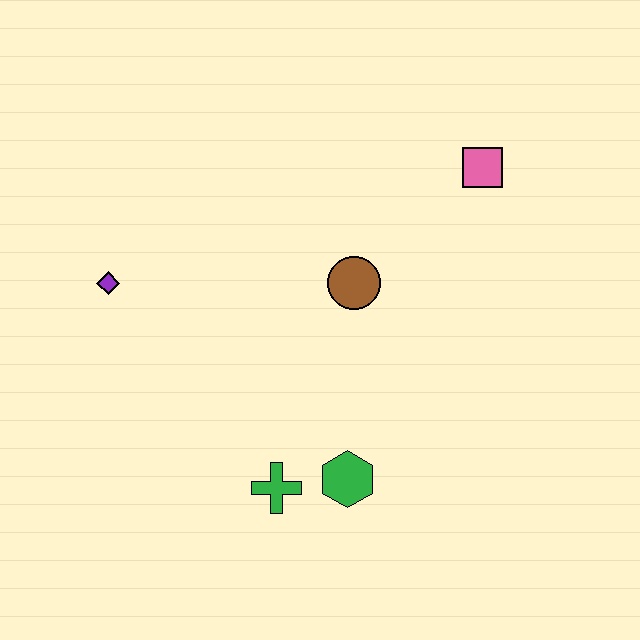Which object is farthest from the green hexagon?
The pink square is farthest from the green hexagon.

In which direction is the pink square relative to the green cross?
The pink square is above the green cross.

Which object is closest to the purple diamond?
The brown circle is closest to the purple diamond.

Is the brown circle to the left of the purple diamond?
No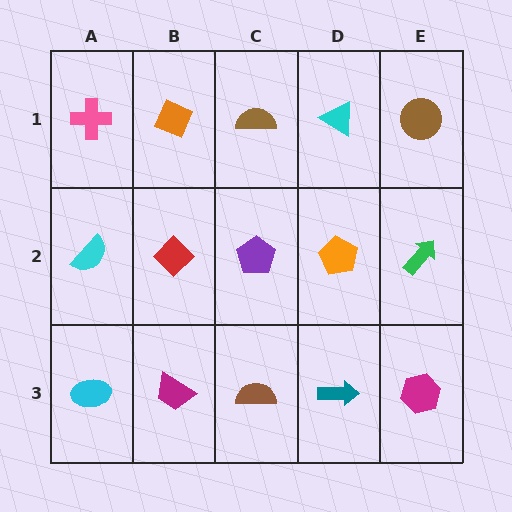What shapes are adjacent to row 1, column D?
An orange pentagon (row 2, column D), a brown semicircle (row 1, column C), a brown circle (row 1, column E).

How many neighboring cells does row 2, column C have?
4.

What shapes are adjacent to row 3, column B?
A red diamond (row 2, column B), a cyan ellipse (row 3, column A), a brown semicircle (row 3, column C).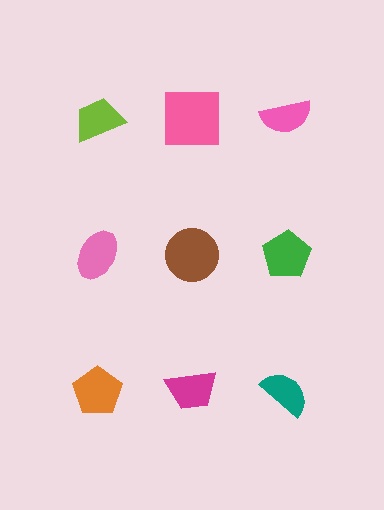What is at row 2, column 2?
A brown circle.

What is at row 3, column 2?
A magenta trapezoid.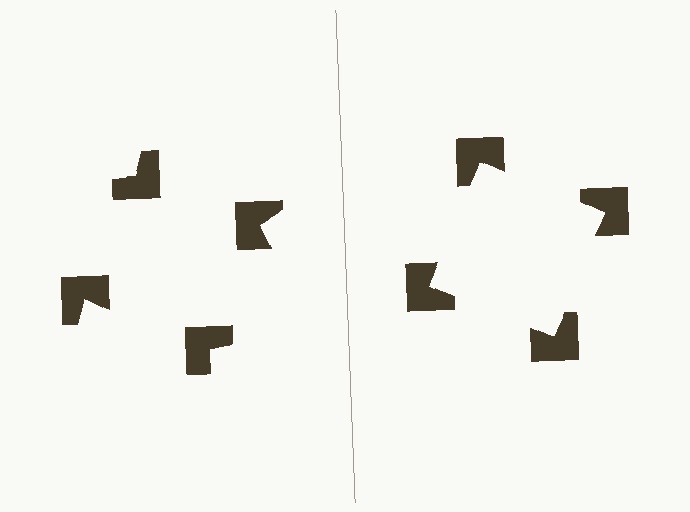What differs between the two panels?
The notched squares are positioned identically on both sides; only the wedge orientations differ. On the right they align to a square; on the left they are misaligned.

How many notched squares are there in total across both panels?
8 — 4 on each side.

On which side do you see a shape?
An illusory square appears on the right side. On the left side the wedge cuts are rotated, so no coherent shape forms.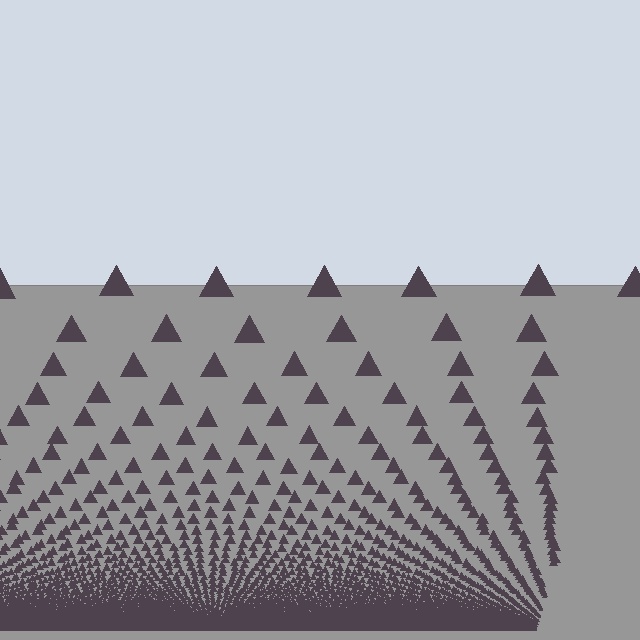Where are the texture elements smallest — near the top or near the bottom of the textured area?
Near the bottom.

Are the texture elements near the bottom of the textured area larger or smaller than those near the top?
Smaller. The gradient is inverted — elements near the bottom are smaller and denser.